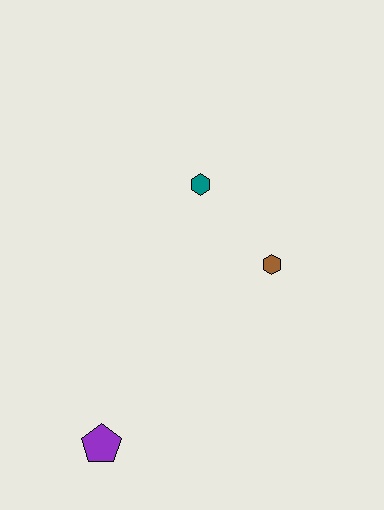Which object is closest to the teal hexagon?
The brown hexagon is closest to the teal hexagon.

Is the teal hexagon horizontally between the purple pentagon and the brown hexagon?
Yes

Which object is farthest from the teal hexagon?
The purple pentagon is farthest from the teal hexagon.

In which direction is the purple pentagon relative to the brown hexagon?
The purple pentagon is below the brown hexagon.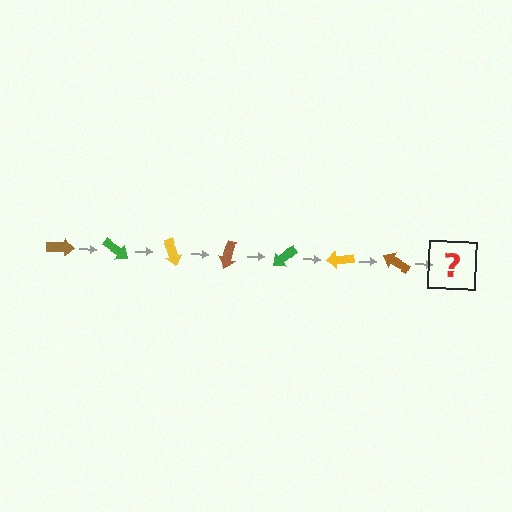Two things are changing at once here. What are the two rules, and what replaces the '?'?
The two rules are that it rotates 35 degrees each step and the color cycles through brown, green, and yellow. The '?' should be a green arrow, rotated 245 degrees from the start.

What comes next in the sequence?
The next element should be a green arrow, rotated 245 degrees from the start.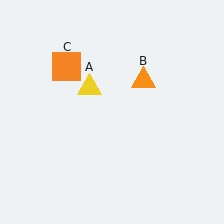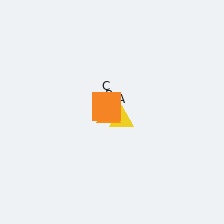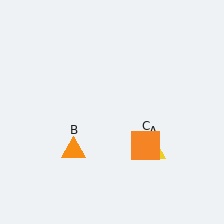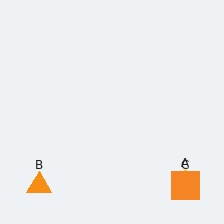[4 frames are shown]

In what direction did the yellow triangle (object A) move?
The yellow triangle (object A) moved down and to the right.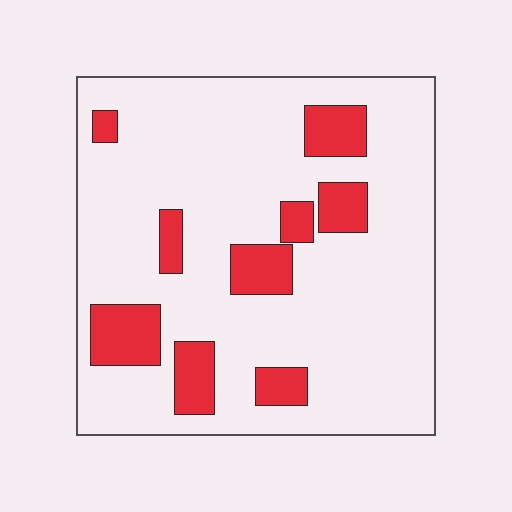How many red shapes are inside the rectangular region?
9.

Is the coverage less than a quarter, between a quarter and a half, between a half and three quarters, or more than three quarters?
Less than a quarter.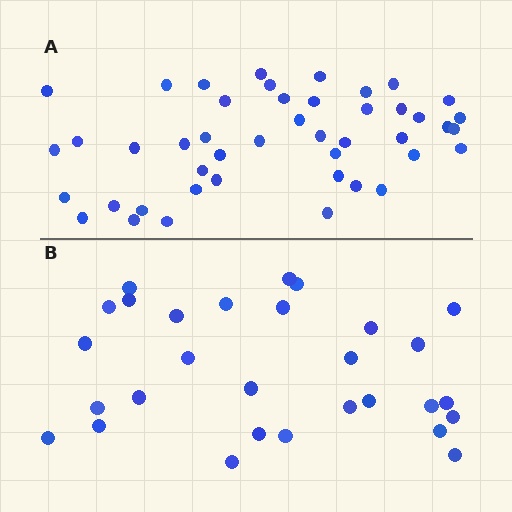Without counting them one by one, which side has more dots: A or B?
Region A (the top region) has more dots.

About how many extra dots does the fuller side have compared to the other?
Region A has approximately 15 more dots than region B.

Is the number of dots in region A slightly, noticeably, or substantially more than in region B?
Region A has substantially more. The ratio is roughly 1.6 to 1.